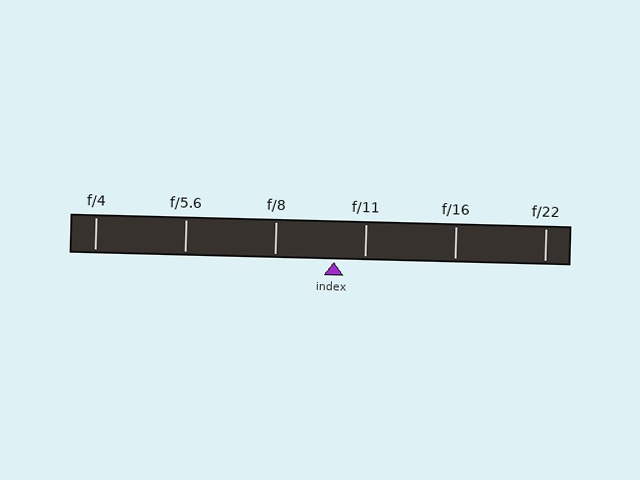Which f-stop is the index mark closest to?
The index mark is closest to f/11.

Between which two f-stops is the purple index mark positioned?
The index mark is between f/8 and f/11.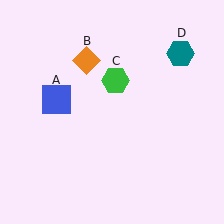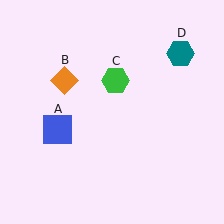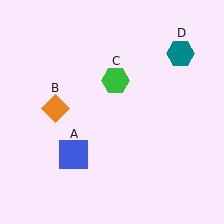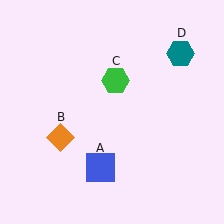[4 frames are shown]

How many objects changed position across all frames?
2 objects changed position: blue square (object A), orange diamond (object B).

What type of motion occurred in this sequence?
The blue square (object A), orange diamond (object B) rotated counterclockwise around the center of the scene.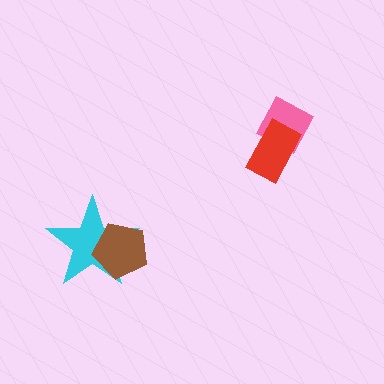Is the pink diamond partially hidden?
Yes, it is partially covered by another shape.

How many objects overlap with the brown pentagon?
1 object overlaps with the brown pentagon.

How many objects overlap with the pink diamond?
1 object overlaps with the pink diamond.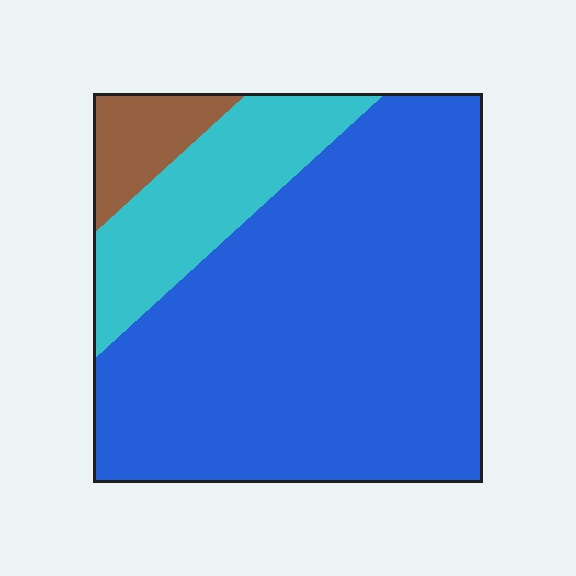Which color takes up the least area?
Brown, at roughly 5%.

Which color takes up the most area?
Blue, at roughly 75%.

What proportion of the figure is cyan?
Cyan covers 19% of the figure.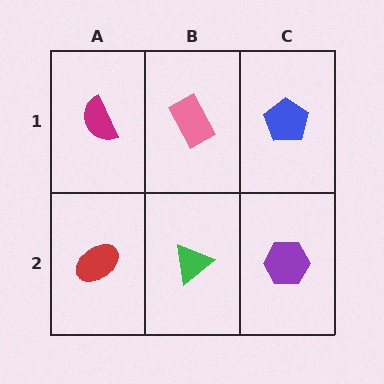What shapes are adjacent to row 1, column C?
A purple hexagon (row 2, column C), a pink rectangle (row 1, column B).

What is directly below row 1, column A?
A red ellipse.